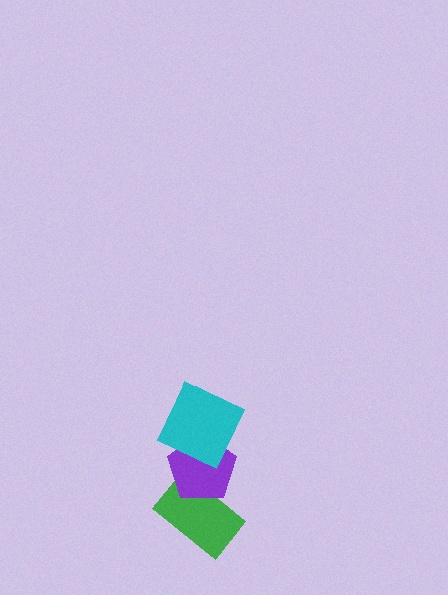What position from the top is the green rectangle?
The green rectangle is 3rd from the top.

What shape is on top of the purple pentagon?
The cyan square is on top of the purple pentagon.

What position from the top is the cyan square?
The cyan square is 1st from the top.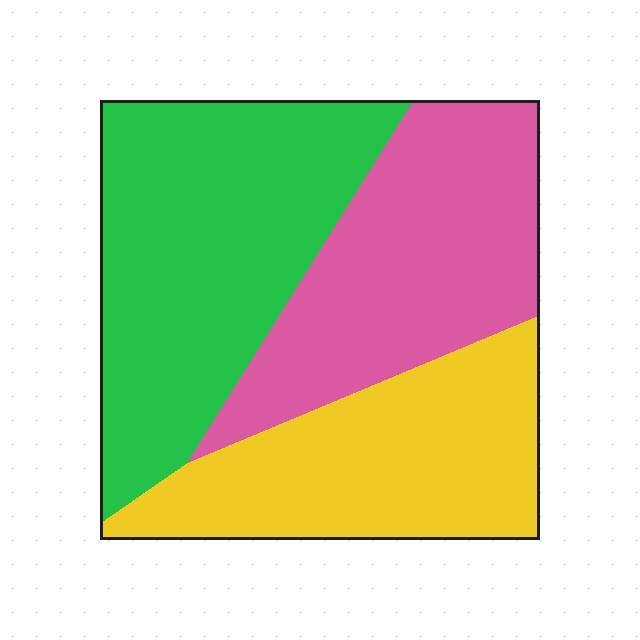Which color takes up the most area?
Green, at roughly 40%.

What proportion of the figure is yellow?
Yellow takes up between a sixth and a third of the figure.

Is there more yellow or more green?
Green.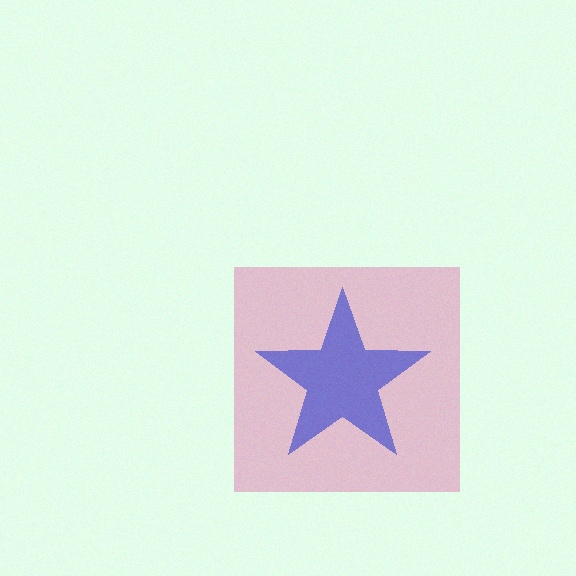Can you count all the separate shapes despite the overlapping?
Yes, there are 2 separate shapes.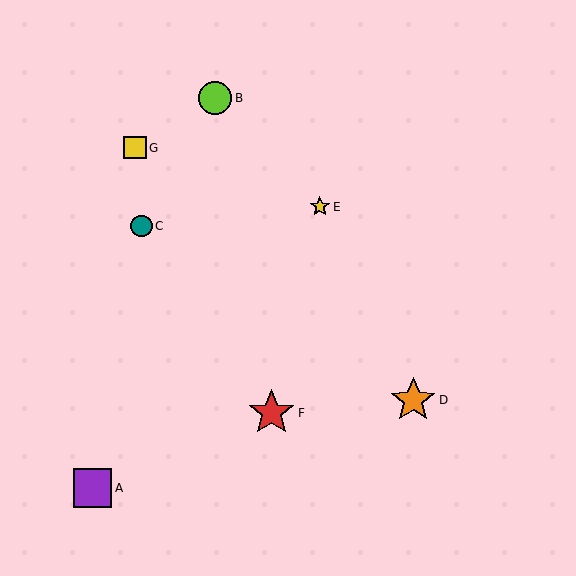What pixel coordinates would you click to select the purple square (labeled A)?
Click at (93, 488) to select the purple square A.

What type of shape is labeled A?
Shape A is a purple square.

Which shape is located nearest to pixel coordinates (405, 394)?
The orange star (labeled D) at (413, 400) is nearest to that location.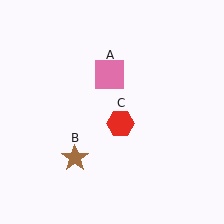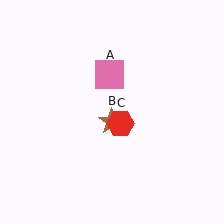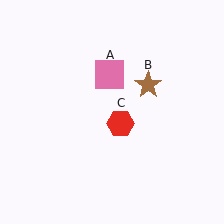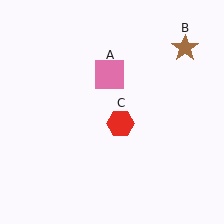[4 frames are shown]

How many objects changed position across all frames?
1 object changed position: brown star (object B).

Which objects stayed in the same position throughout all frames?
Pink square (object A) and red hexagon (object C) remained stationary.